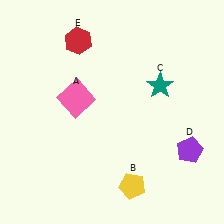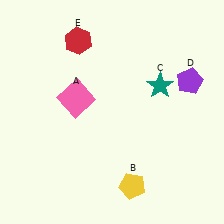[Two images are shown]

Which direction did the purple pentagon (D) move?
The purple pentagon (D) moved up.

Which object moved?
The purple pentagon (D) moved up.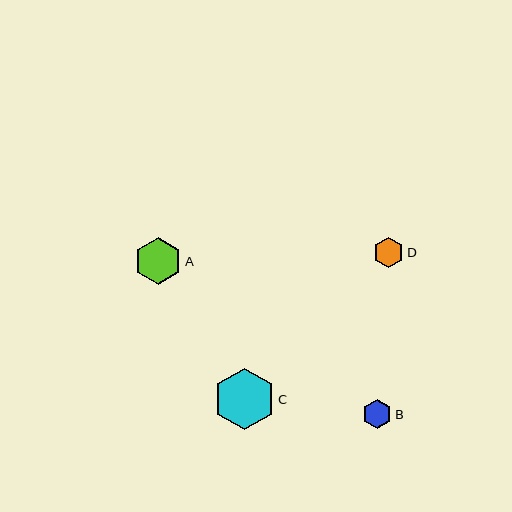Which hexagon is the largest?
Hexagon C is the largest with a size of approximately 62 pixels.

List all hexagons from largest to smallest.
From largest to smallest: C, A, D, B.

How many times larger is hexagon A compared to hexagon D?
Hexagon A is approximately 1.5 times the size of hexagon D.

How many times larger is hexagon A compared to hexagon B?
Hexagon A is approximately 1.6 times the size of hexagon B.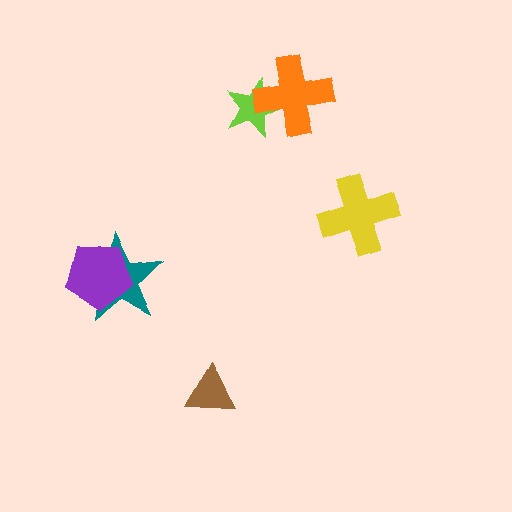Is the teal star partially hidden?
Yes, it is partially covered by another shape.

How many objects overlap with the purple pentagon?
1 object overlaps with the purple pentagon.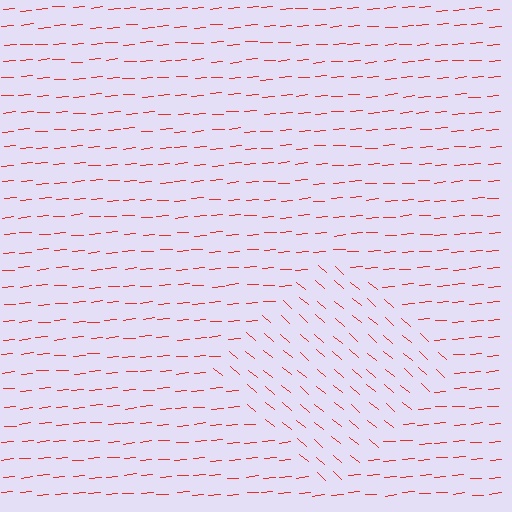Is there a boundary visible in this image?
Yes, there is a texture boundary formed by a change in line orientation.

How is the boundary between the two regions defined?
The boundary is defined purely by a change in line orientation (approximately 45 degrees difference). All lines are the same color and thickness.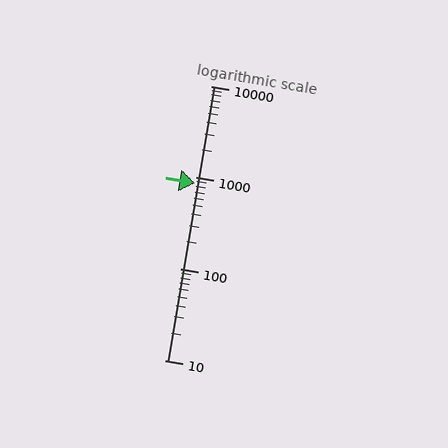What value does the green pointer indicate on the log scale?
The pointer indicates approximately 860.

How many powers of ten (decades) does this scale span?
The scale spans 3 decades, from 10 to 10000.